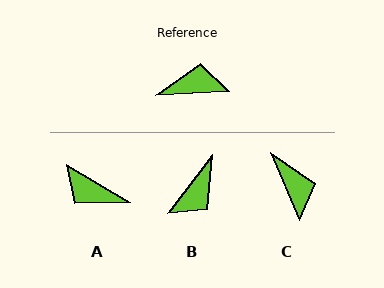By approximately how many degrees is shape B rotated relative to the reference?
Approximately 131 degrees clockwise.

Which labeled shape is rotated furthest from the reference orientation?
A, about 145 degrees away.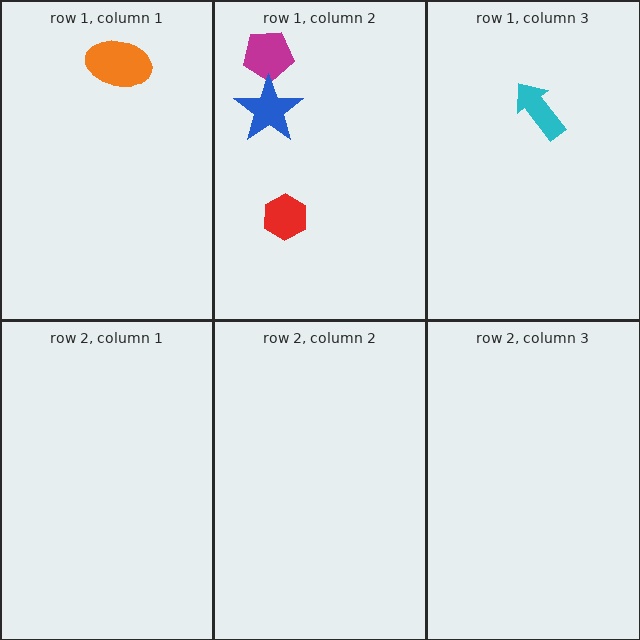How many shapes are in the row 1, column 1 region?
1.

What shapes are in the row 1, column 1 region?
The orange ellipse.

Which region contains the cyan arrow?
The row 1, column 3 region.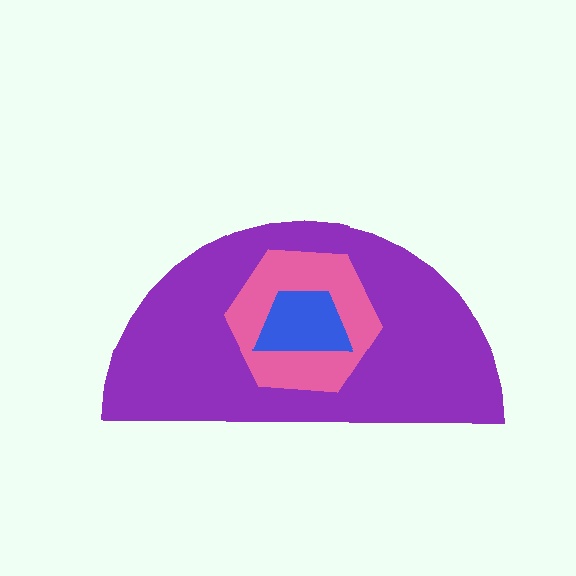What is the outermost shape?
The purple semicircle.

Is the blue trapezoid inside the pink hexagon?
Yes.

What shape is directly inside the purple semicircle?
The pink hexagon.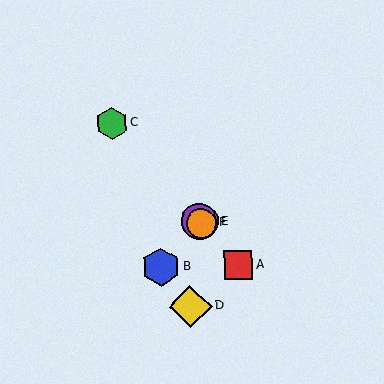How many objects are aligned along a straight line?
4 objects (A, C, E, F) are aligned along a straight line.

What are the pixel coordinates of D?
Object D is at (191, 306).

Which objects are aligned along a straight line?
Objects A, C, E, F are aligned along a straight line.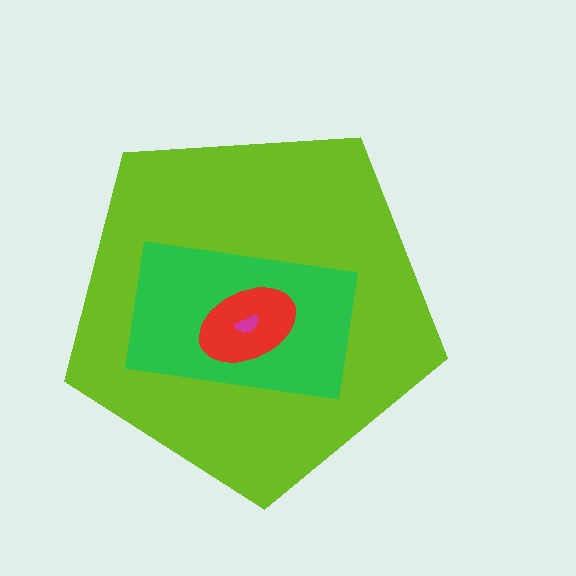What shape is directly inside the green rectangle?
The red ellipse.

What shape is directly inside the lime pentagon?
The green rectangle.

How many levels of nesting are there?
4.